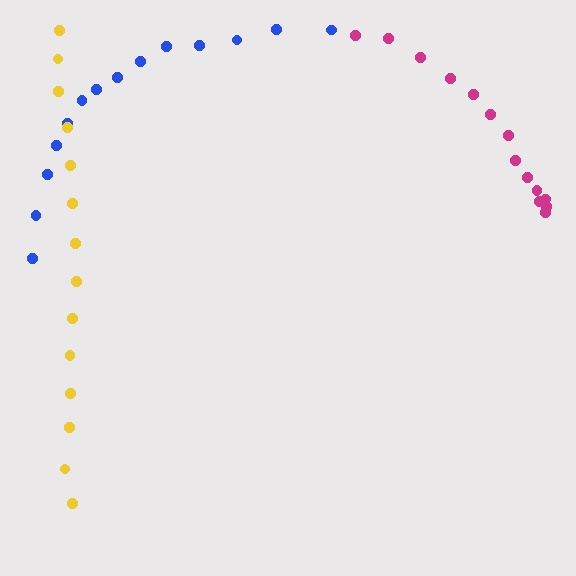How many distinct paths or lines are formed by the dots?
There are 3 distinct paths.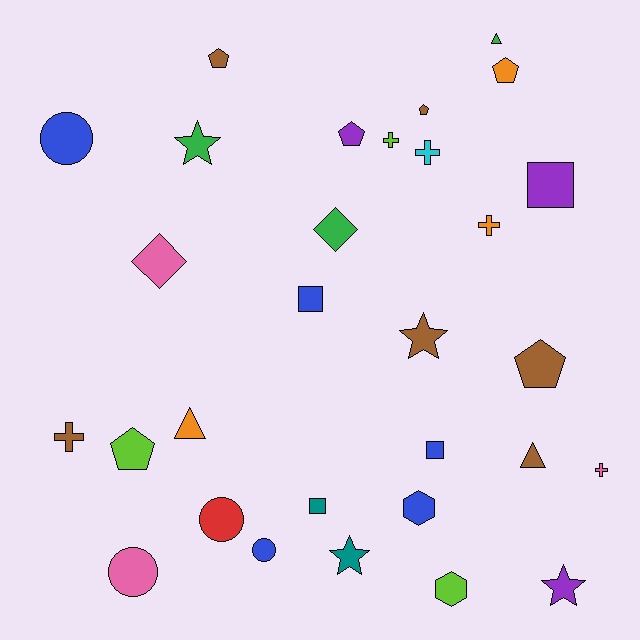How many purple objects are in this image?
There are 3 purple objects.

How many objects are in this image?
There are 30 objects.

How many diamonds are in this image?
There are 2 diamonds.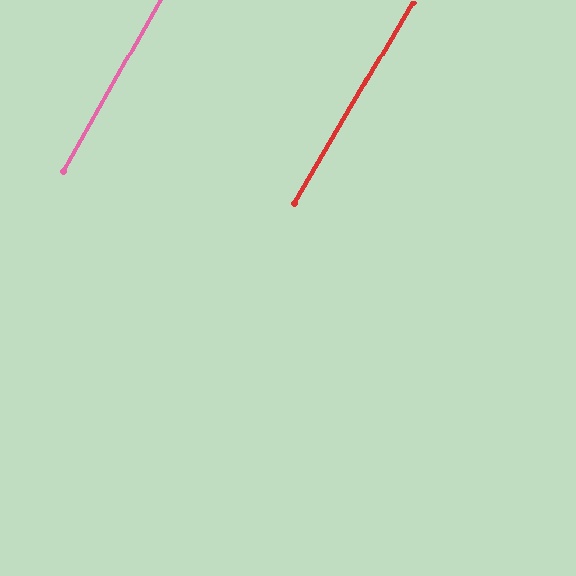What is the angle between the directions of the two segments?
Approximately 1 degree.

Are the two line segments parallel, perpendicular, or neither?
Parallel — their directions differ by only 1.3°.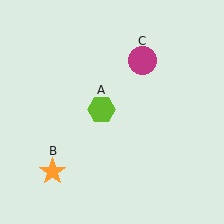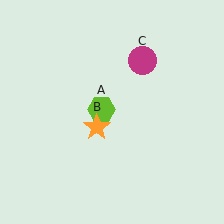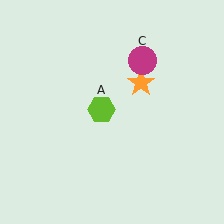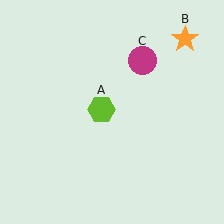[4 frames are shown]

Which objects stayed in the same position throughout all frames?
Lime hexagon (object A) and magenta circle (object C) remained stationary.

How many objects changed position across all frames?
1 object changed position: orange star (object B).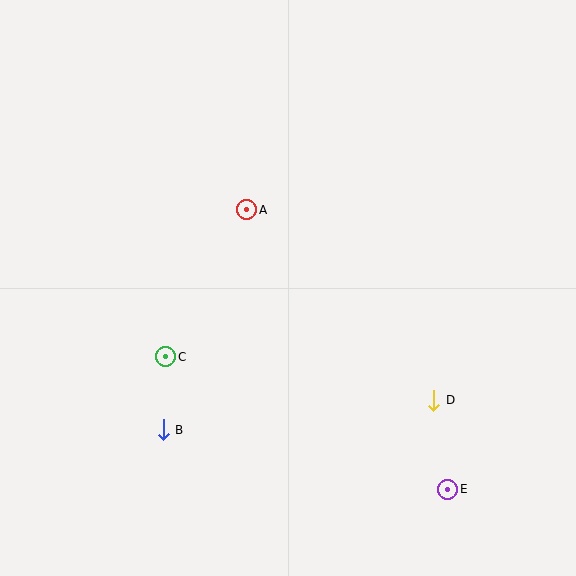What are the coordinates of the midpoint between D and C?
The midpoint between D and C is at (300, 378).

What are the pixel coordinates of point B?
Point B is at (163, 430).